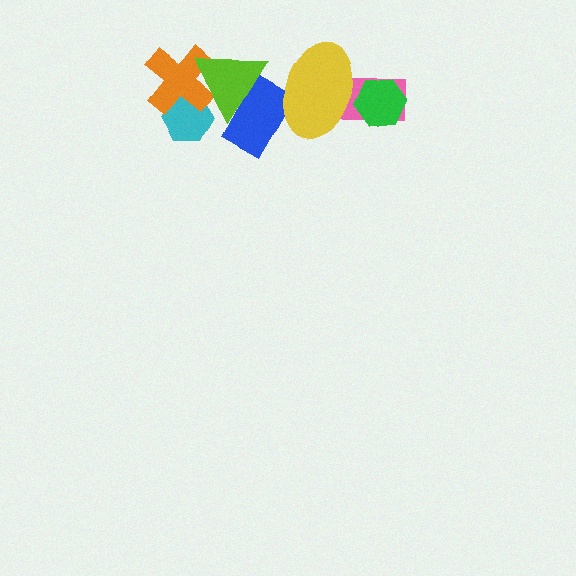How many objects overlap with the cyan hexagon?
2 objects overlap with the cyan hexagon.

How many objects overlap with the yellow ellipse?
3 objects overlap with the yellow ellipse.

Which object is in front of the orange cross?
The lime triangle is in front of the orange cross.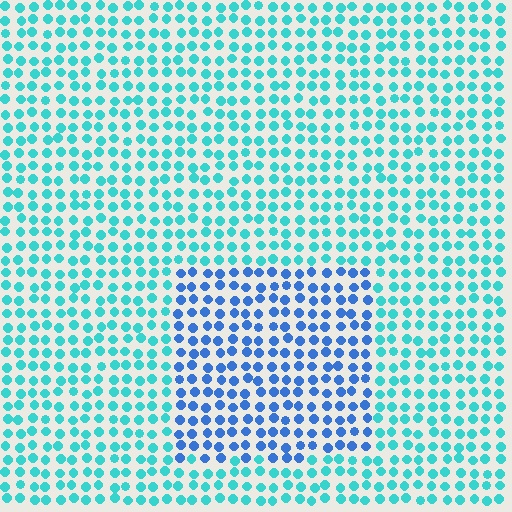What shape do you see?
I see a rectangle.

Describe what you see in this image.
The image is filled with small cyan elements in a uniform arrangement. A rectangle-shaped region is visible where the elements are tinted to a slightly different hue, forming a subtle color boundary.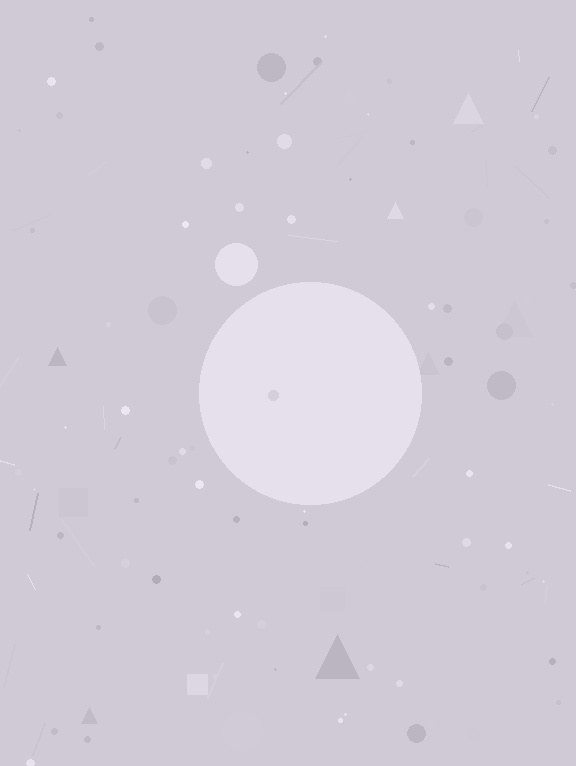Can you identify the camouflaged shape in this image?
The camouflaged shape is a circle.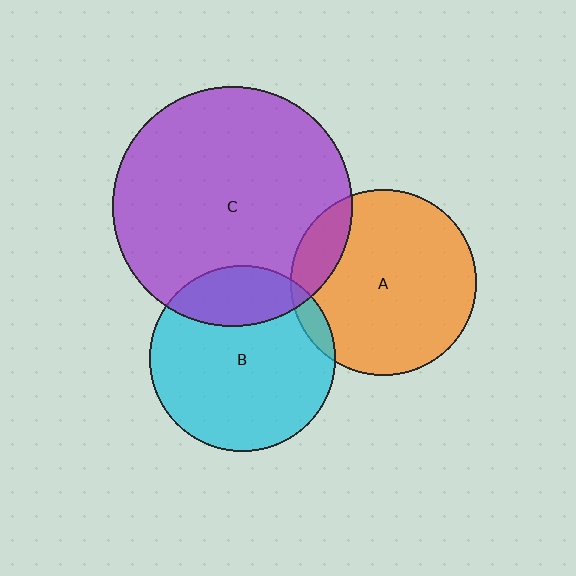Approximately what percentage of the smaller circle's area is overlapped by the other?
Approximately 20%.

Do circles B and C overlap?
Yes.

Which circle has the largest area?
Circle C (purple).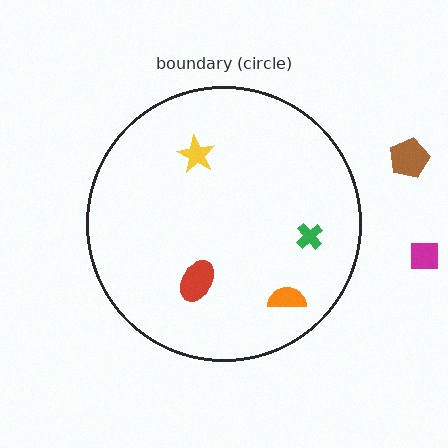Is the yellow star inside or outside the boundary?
Inside.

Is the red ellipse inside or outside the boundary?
Inside.